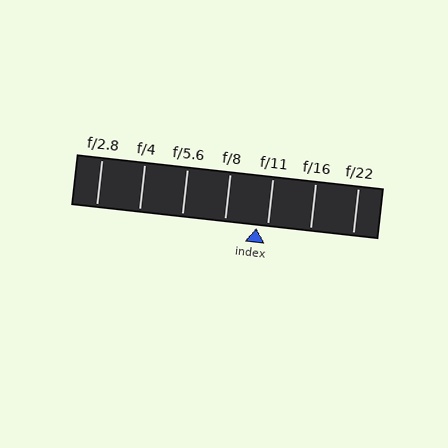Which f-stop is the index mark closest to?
The index mark is closest to f/11.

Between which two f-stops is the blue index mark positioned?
The index mark is between f/8 and f/11.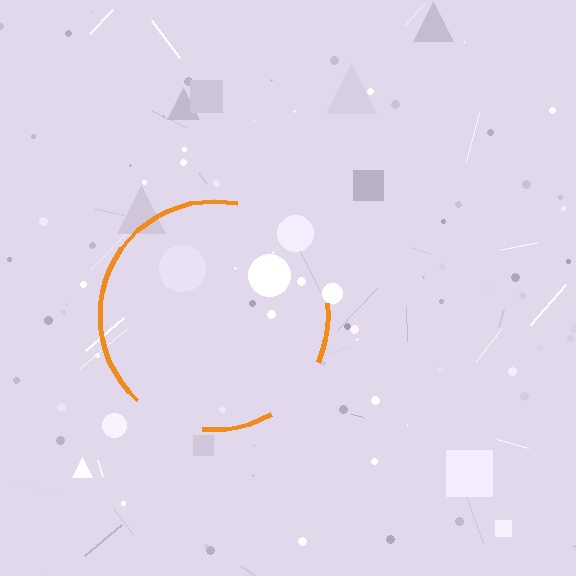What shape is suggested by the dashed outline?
The dashed outline suggests a circle.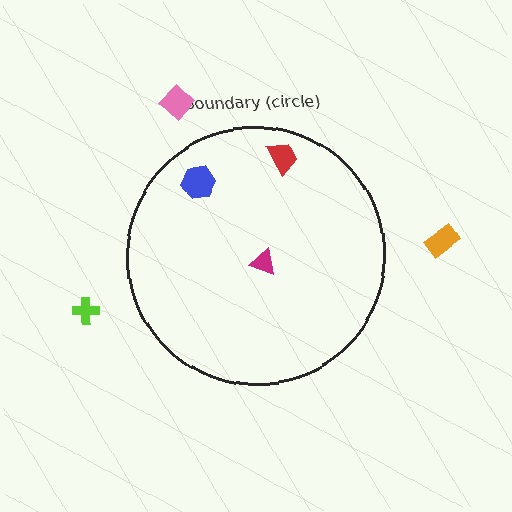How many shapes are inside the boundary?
3 inside, 3 outside.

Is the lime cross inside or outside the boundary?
Outside.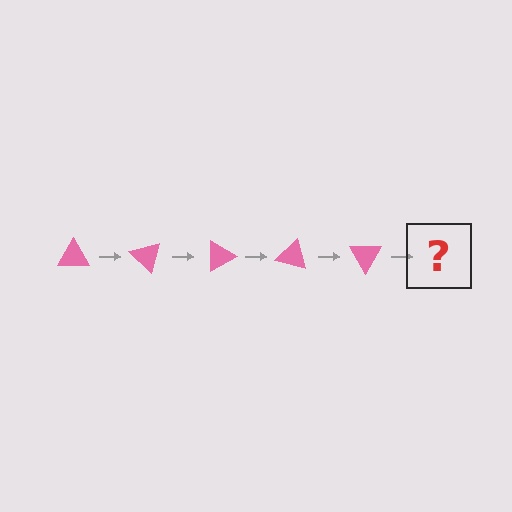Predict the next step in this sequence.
The next step is a pink triangle rotated 225 degrees.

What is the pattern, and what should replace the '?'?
The pattern is that the triangle rotates 45 degrees each step. The '?' should be a pink triangle rotated 225 degrees.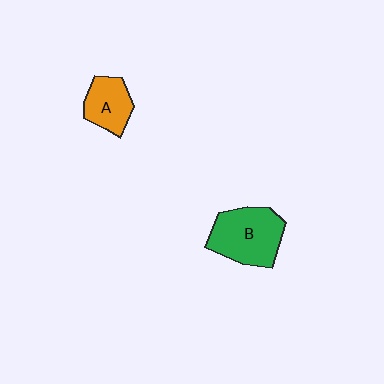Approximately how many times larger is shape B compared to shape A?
Approximately 1.7 times.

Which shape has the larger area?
Shape B (green).